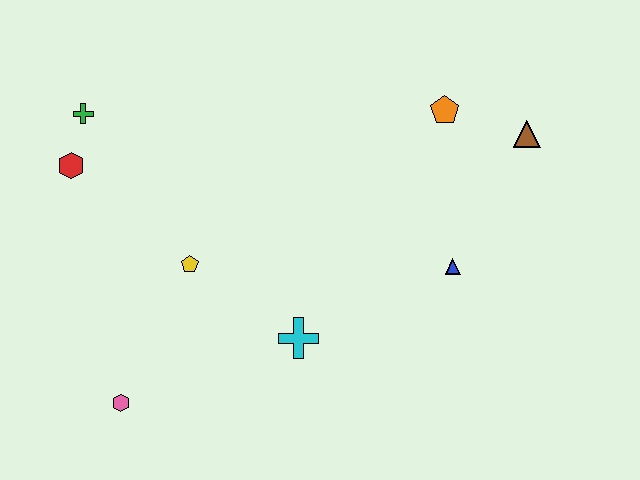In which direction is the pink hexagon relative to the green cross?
The pink hexagon is below the green cross.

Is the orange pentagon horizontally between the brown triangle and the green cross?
Yes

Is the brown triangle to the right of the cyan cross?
Yes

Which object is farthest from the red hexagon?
The brown triangle is farthest from the red hexagon.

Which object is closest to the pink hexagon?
The yellow pentagon is closest to the pink hexagon.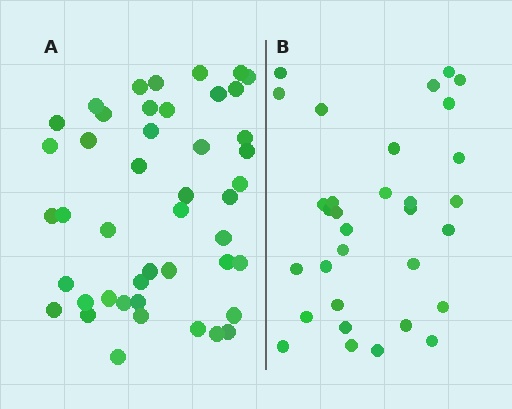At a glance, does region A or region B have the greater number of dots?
Region A (the left region) has more dots.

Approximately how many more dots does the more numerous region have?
Region A has approximately 15 more dots than region B.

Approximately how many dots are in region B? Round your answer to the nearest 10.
About 30 dots. (The exact count is 32, which rounds to 30.)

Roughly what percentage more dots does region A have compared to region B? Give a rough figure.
About 40% more.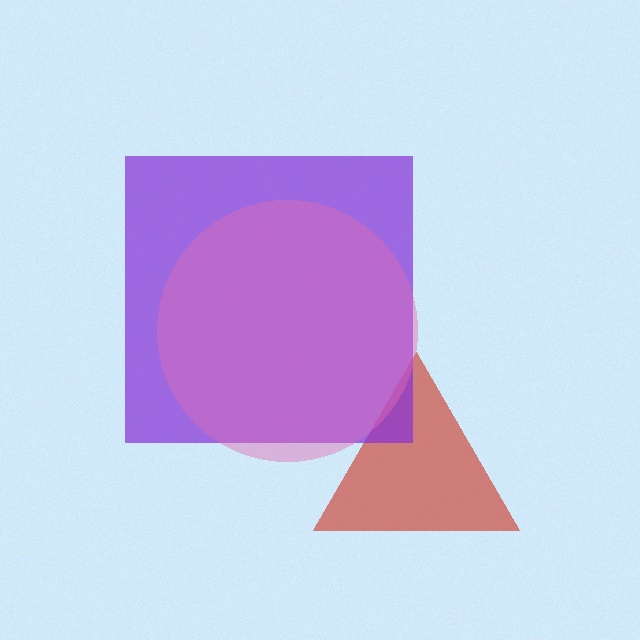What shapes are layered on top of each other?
The layered shapes are: a red triangle, a purple square, a pink circle.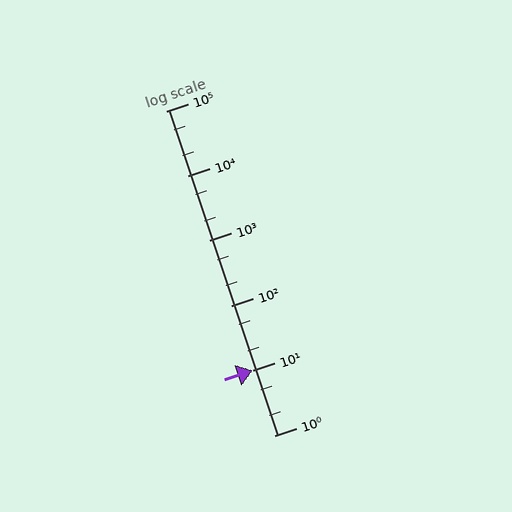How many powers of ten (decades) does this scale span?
The scale spans 5 decades, from 1 to 100000.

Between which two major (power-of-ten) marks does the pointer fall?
The pointer is between 1 and 10.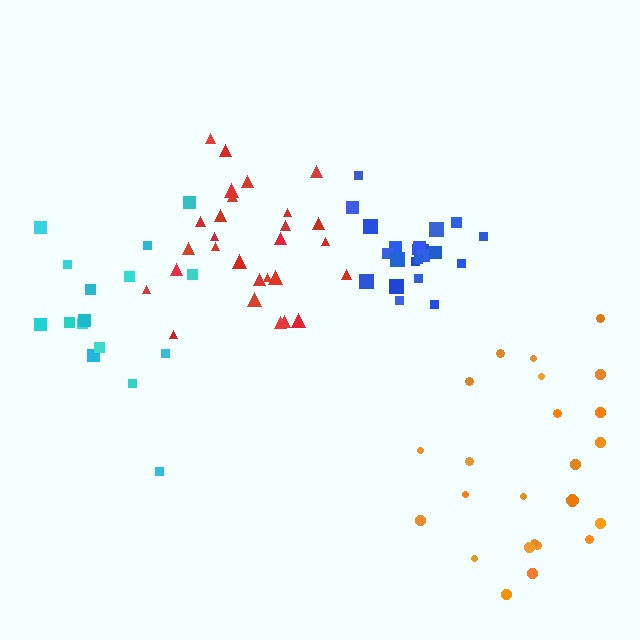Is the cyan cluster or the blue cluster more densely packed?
Blue.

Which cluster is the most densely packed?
Blue.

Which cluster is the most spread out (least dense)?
Cyan.